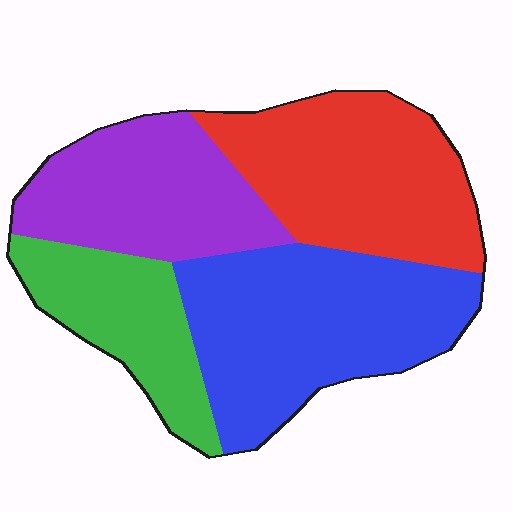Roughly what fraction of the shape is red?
Red covers around 30% of the shape.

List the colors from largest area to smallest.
From largest to smallest: blue, red, purple, green.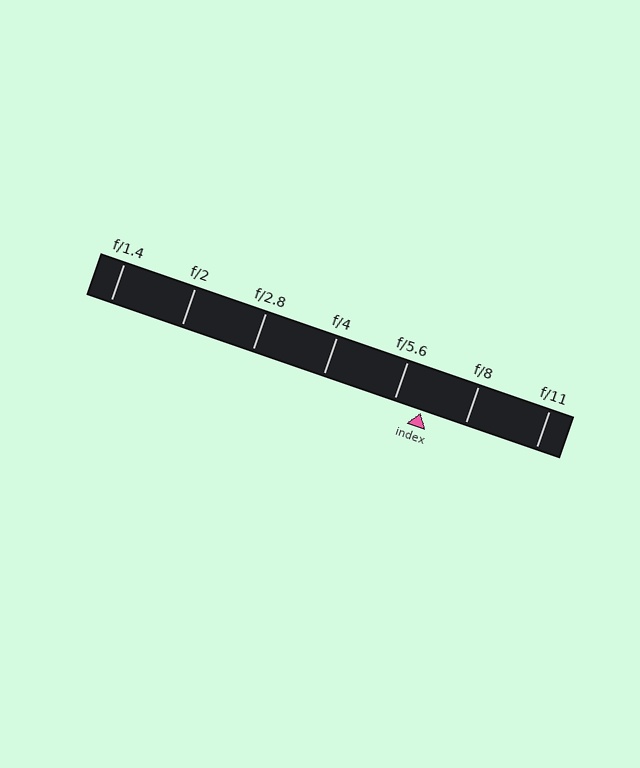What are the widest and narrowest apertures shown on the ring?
The widest aperture shown is f/1.4 and the narrowest is f/11.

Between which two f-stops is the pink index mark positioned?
The index mark is between f/5.6 and f/8.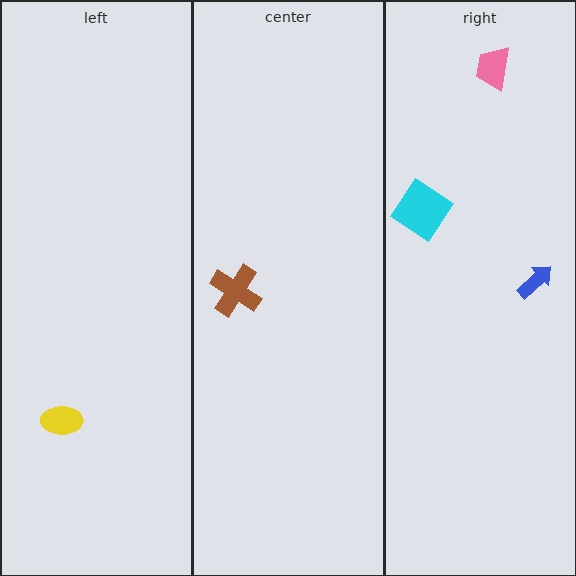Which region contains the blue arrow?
The right region.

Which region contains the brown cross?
The center region.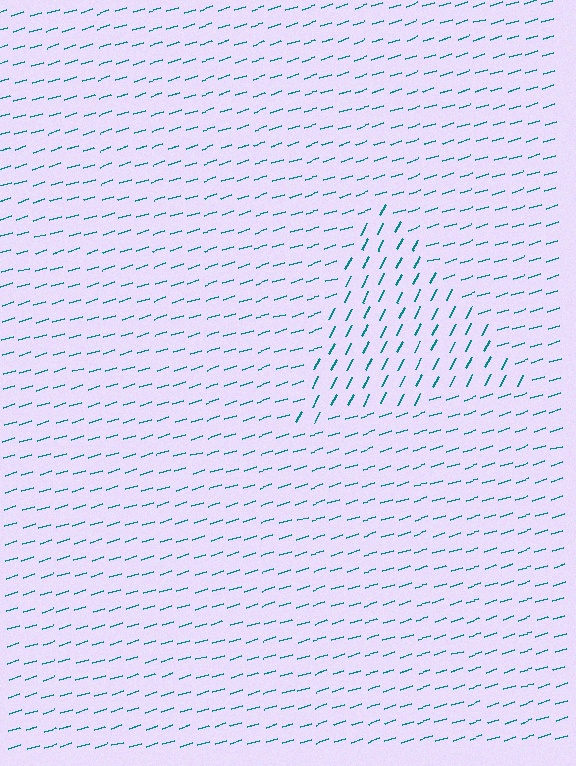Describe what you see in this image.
The image is filled with small teal line segments. A triangle region in the image has lines oriented differently from the surrounding lines, creating a visible texture boundary.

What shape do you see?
I see a triangle.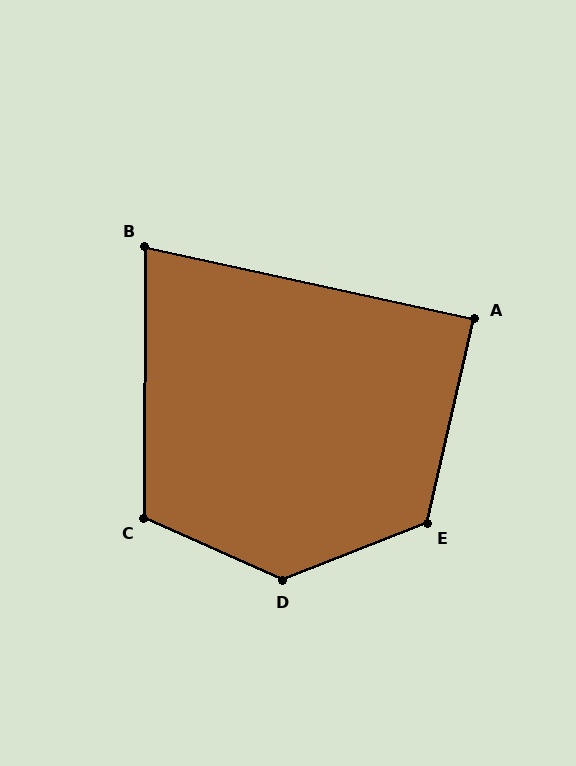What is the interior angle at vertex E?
Approximately 125 degrees (obtuse).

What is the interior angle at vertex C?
Approximately 114 degrees (obtuse).